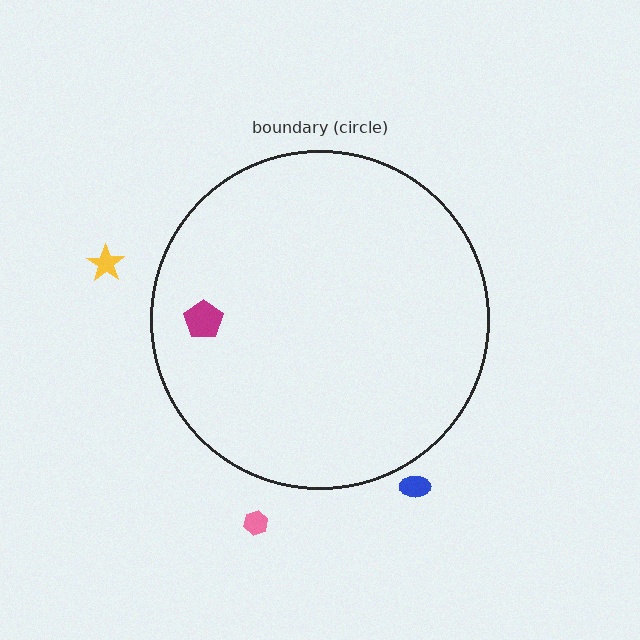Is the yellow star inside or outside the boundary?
Outside.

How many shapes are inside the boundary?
1 inside, 3 outside.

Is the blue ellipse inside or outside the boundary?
Outside.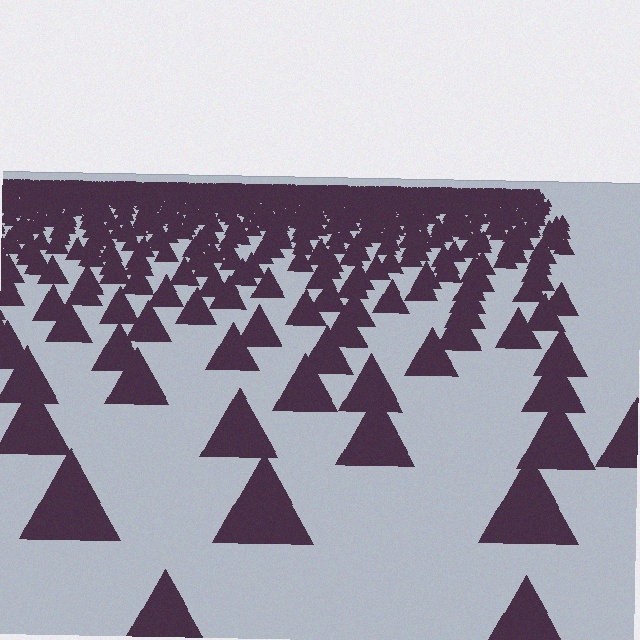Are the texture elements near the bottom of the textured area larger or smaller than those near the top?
Larger. Near the bottom, elements are closer to the viewer and appear at a bigger on-screen size.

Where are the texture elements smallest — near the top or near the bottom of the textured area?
Near the top.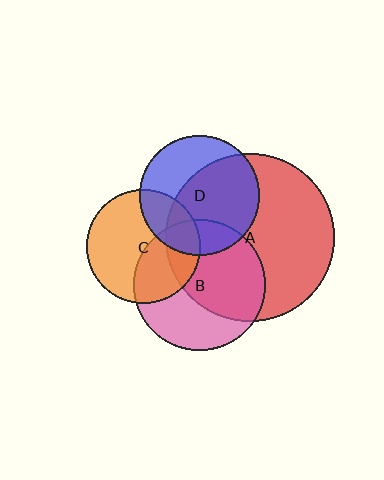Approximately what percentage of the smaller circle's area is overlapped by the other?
Approximately 55%.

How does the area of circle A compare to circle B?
Approximately 1.6 times.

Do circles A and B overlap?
Yes.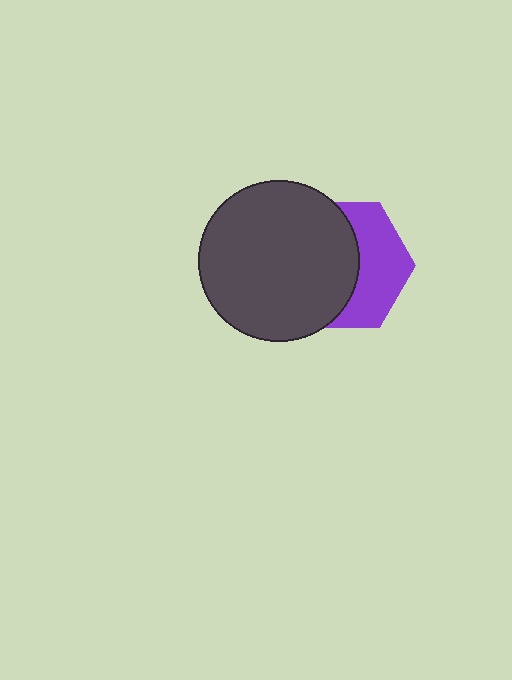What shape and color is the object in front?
The object in front is a dark gray circle.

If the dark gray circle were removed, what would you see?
You would see the complete purple hexagon.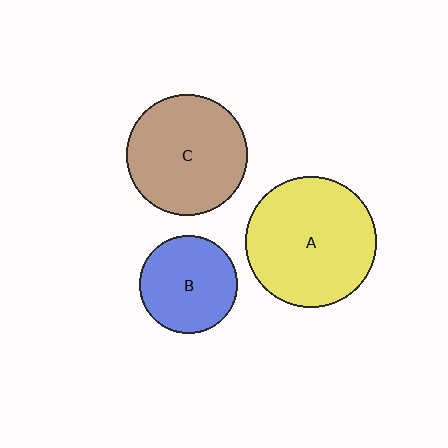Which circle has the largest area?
Circle A (yellow).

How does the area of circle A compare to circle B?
Approximately 1.8 times.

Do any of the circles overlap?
No, none of the circles overlap.